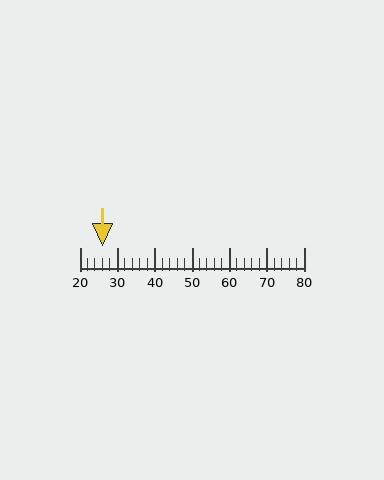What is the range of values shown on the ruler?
The ruler shows values from 20 to 80.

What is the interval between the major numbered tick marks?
The major tick marks are spaced 10 units apart.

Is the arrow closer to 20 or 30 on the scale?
The arrow is closer to 30.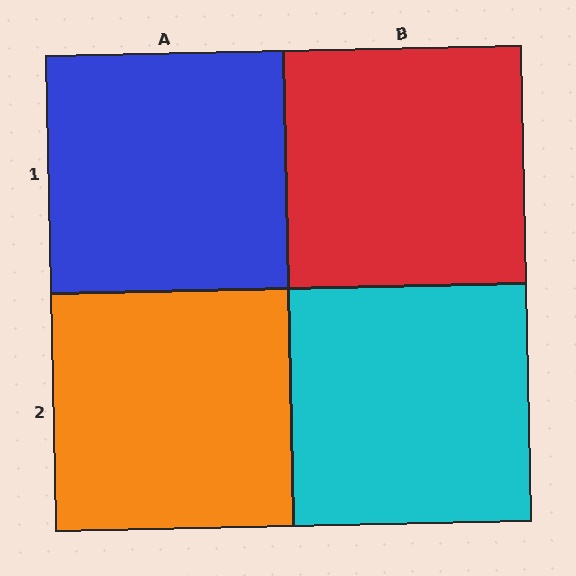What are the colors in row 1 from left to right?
Blue, red.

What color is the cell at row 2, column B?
Cyan.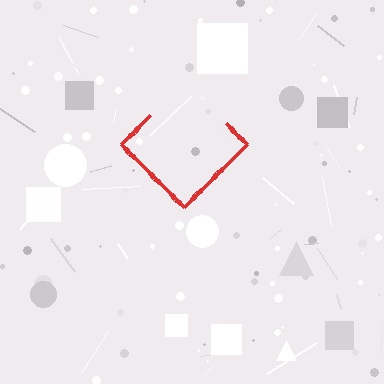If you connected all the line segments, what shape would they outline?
They would outline a diamond.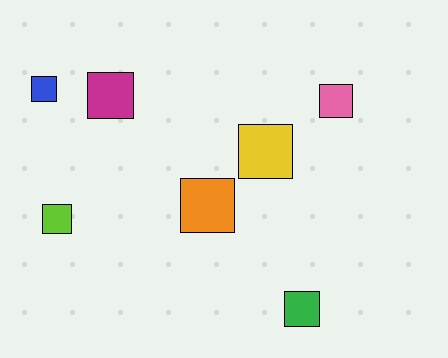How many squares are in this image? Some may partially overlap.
There are 7 squares.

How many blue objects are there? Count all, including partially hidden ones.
There is 1 blue object.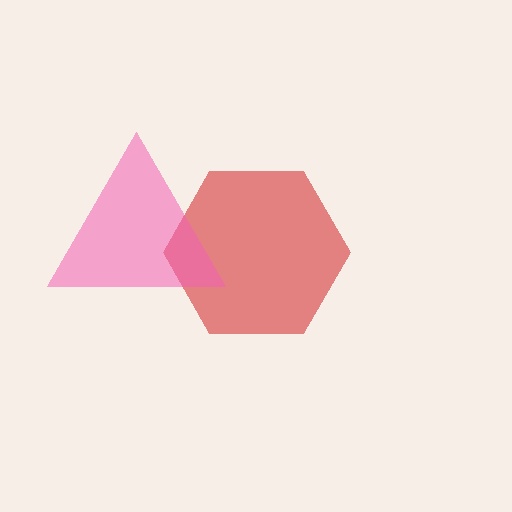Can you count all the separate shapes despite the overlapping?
Yes, there are 2 separate shapes.